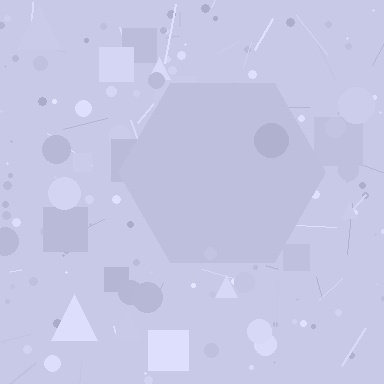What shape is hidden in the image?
A hexagon is hidden in the image.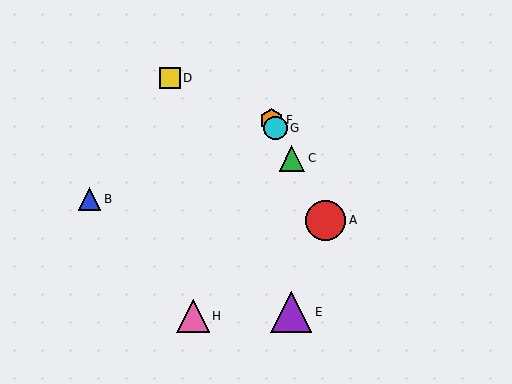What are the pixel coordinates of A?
Object A is at (326, 220).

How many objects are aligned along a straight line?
4 objects (A, C, F, G) are aligned along a straight line.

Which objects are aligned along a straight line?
Objects A, C, F, G are aligned along a straight line.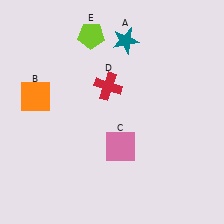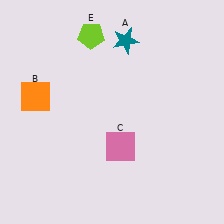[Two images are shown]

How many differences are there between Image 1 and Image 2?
There is 1 difference between the two images.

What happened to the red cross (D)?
The red cross (D) was removed in Image 2. It was in the top-left area of Image 1.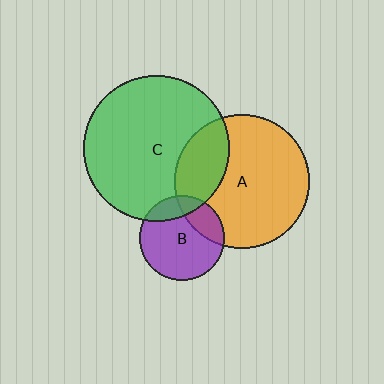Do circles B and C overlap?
Yes.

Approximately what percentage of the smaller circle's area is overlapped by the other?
Approximately 20%.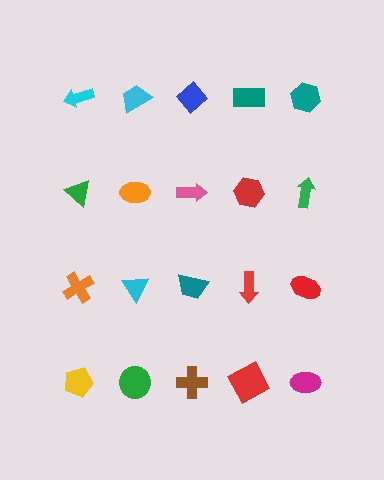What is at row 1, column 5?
A teal hexagon.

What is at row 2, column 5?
A green arrow.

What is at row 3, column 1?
An orange cross.